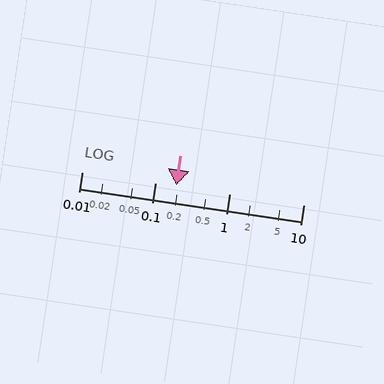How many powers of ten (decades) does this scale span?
The scale spans 3 decades, from 0.01 to 10.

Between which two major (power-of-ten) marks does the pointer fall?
The pointer is between 0.1 and 1.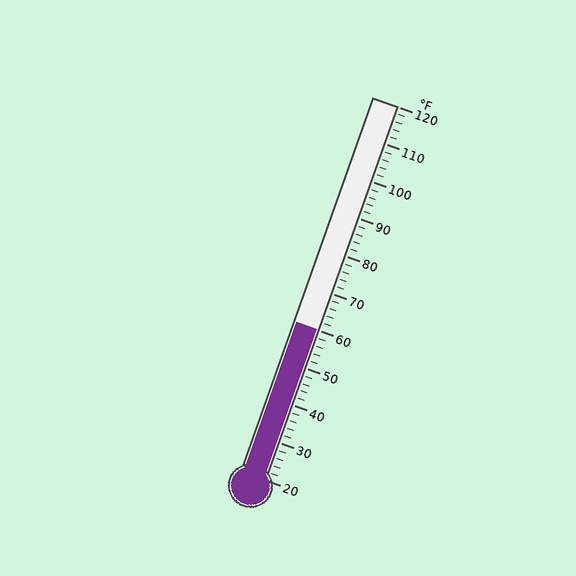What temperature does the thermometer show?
The thermometer shows approximately 60°F.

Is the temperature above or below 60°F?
The temperature is at 60°F.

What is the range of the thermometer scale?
The thermometer scale ranges from 20°F to 120°F.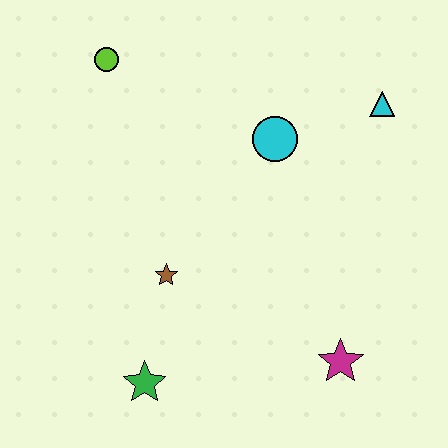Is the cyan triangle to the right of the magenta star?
Yes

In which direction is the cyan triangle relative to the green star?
The cyan triangle is above the green star.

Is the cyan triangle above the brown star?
Yes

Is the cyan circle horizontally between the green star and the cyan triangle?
Yes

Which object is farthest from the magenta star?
The lime circle is farthest from the magenta star.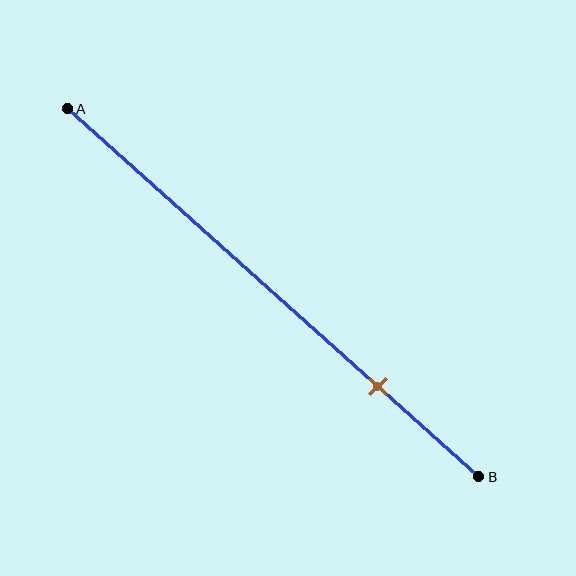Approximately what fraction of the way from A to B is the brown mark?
The brown mark is approximately 75% of the way from A to B.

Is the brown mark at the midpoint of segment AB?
No, the mark is at about 75% from A, not at the 50% midpoint.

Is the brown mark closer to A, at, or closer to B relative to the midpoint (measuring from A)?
The brown mark is closer to point B than the midpoint of segment AB.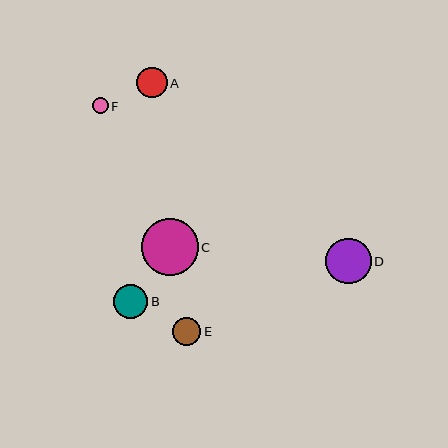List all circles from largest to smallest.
From largest to smallest: C, D, B, A, E, F.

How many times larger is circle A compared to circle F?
Circle A is approximately 2.0 times the size of circle F.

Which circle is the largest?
Circle C is the largest with a size of approximately 57 pixels.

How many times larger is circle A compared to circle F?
Circle A is approximately 2.0 times the size of circle F.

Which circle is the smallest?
Circle F is the smallest with a size of approximately 16 pixels.